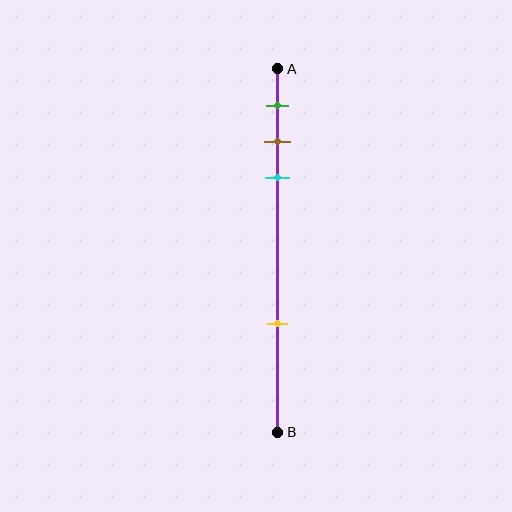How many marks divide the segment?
There are 4 marks dividing the segment.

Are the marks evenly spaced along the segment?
No, the marks are not evenly spaced.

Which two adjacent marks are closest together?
The brown and cyan marks are the closest adjacent pair.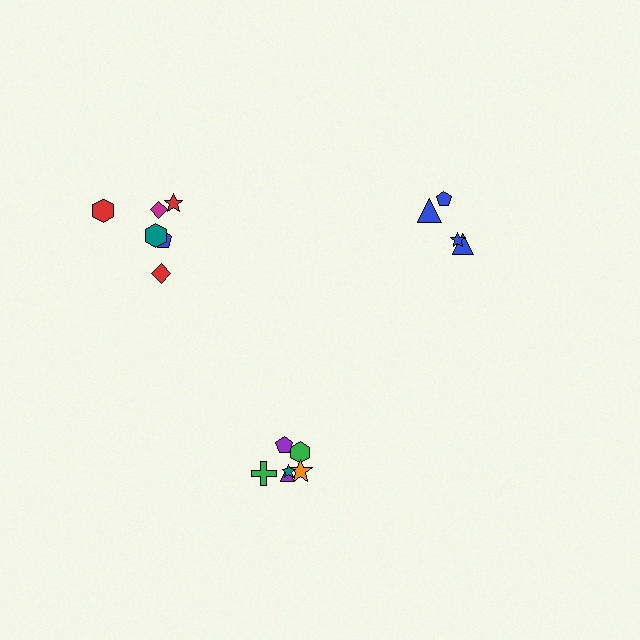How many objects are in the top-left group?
There are 6 objects.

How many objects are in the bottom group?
There are 6 objects.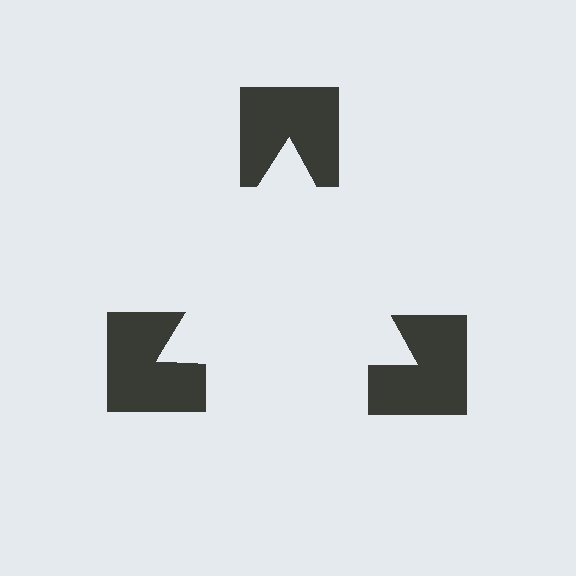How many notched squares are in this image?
There are 3 — one at each vertex of the illusory triangle.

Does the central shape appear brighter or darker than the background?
It typically appears slightly brighter than the background, even though no actual brightness change is drawn.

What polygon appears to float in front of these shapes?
An illusory triangle — its edges are inferred from the aligned wedge cuts in the notched squares, not physically drawn.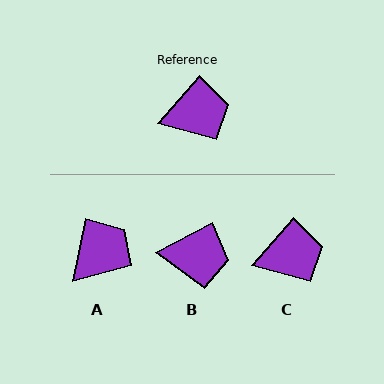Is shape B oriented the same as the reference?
No, it is off by about 21 degrees.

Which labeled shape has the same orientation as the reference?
C.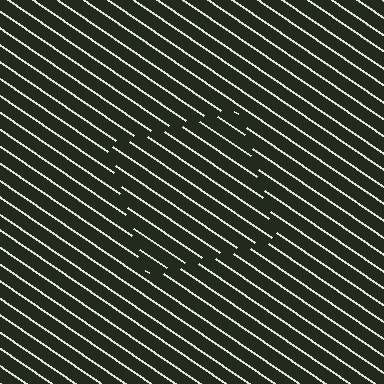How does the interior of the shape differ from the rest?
The interior of the shape contains the same grating, shifted by half a period — the contour is defined by the phase discontinuity where line-ends from the inner and outer gratings abut.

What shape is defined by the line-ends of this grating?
An illusory square. The interior of the shape contains the same grating, shifted by half a period — the contour is defined by the phase discontinuity where line-ends from the inner and outer gratings abut.